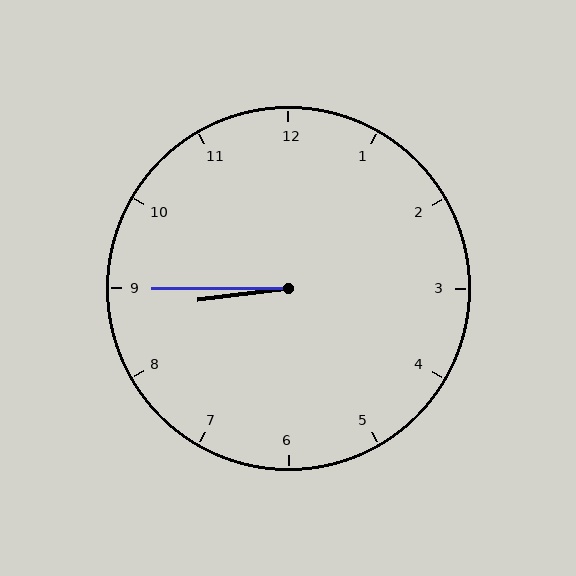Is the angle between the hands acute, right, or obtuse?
It is acute.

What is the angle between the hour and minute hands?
Approximately 8 degrees.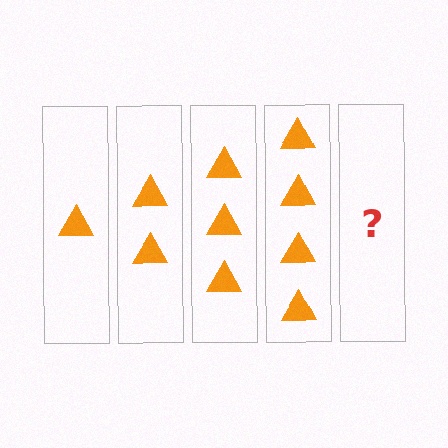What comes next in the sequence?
The next element should be 5 triangles.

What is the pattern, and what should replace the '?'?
The pattern is that each step adds one more triangle. The '?' should be 5 triangles.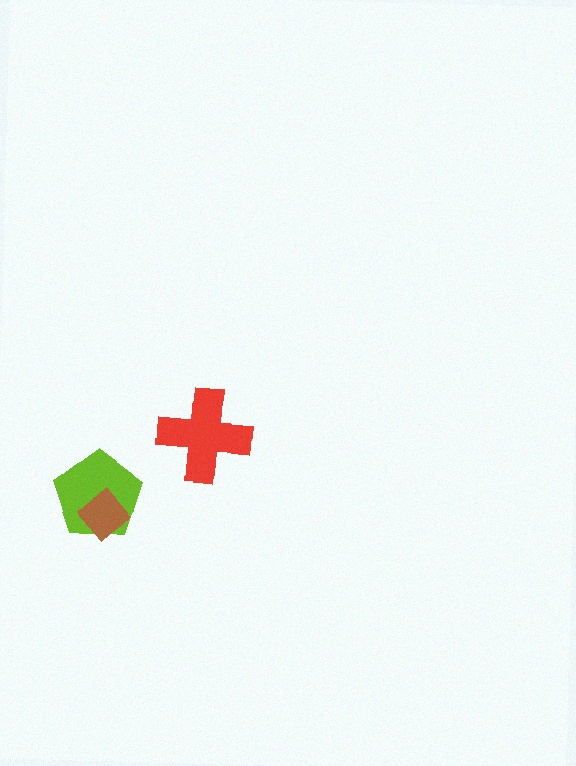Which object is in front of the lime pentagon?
The brown diamond is in front of the lime pentagon.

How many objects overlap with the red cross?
0 objects overlap with the red cross.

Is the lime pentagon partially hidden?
Yes, it is partially covered by another shape.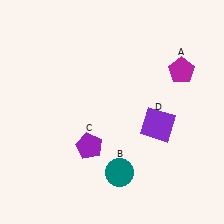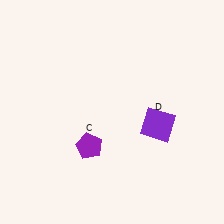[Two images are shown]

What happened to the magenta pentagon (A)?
The magenta pentagon (A) was removed in Image 2. It was in the top-right area of Image 1.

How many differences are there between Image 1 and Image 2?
There are 2 differences between the two images.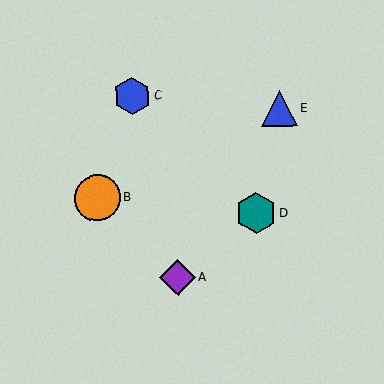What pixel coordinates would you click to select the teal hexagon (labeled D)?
Click at (256, 213) to select the teal hexagon D.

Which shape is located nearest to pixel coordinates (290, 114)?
The blue triangle (labeled E) at (279, 109) is nearest to that location.